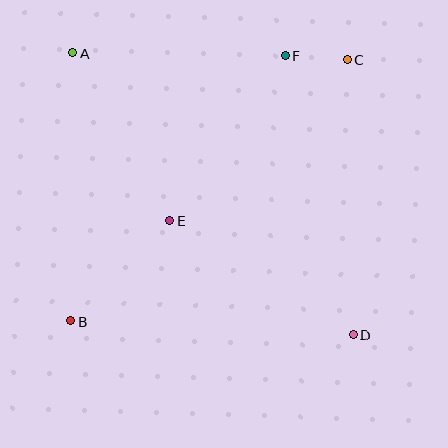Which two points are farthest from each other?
Points A and D are farthest from each other.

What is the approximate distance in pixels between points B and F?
The distance between B and F is approximately 341 pixels.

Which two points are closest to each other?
Points C and F are closest to each other.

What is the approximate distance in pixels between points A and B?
The distance between A and B is approximately 268 pixels.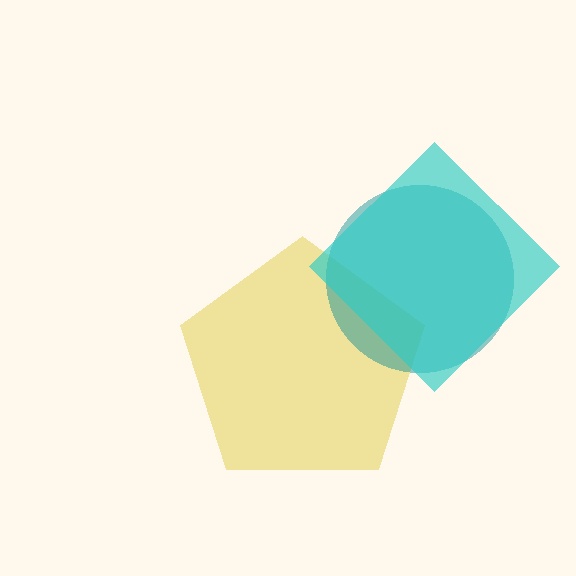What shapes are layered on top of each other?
The layered shapes are: a yellow pentagon, a teal circle, a cyan diamond.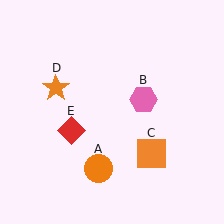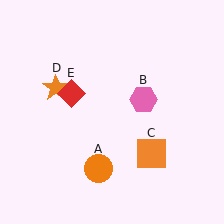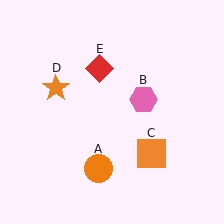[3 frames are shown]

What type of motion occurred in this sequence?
The red diamond (object E) rotated clockwise around the center of the scene.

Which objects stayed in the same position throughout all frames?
Orange circle (object A) and pink hexagon (object B) and orange square (object C) and orange star (object D) remained stationary.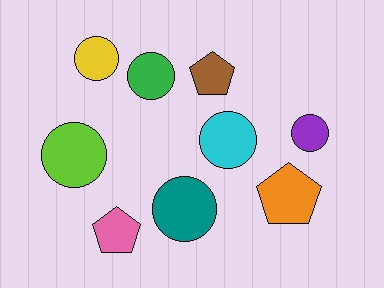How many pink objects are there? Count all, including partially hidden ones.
There is 1 pink object.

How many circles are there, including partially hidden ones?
There are 6 circles.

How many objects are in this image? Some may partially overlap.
There are 9 objects.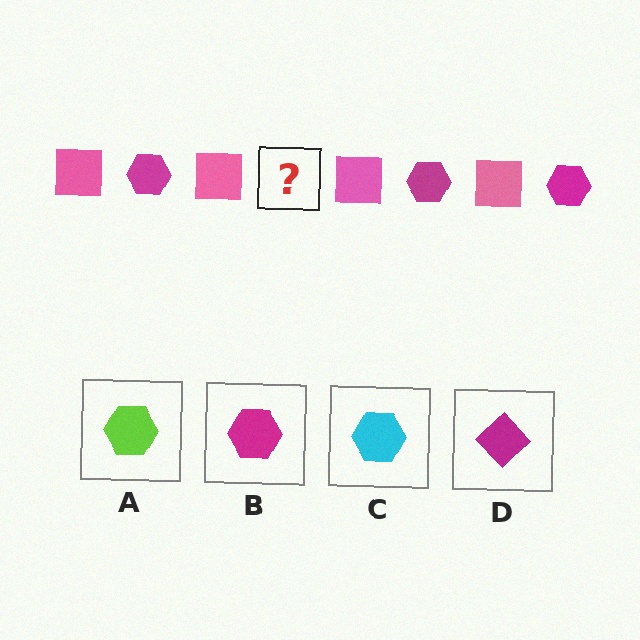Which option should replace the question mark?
Option B.